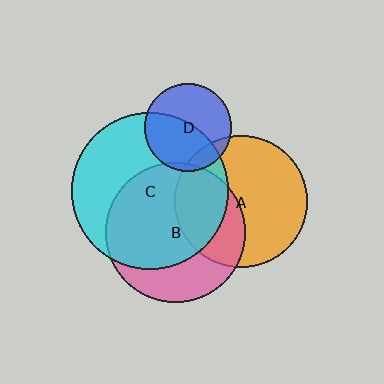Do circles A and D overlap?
Yes.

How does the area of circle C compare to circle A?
Approximately 1.4 times.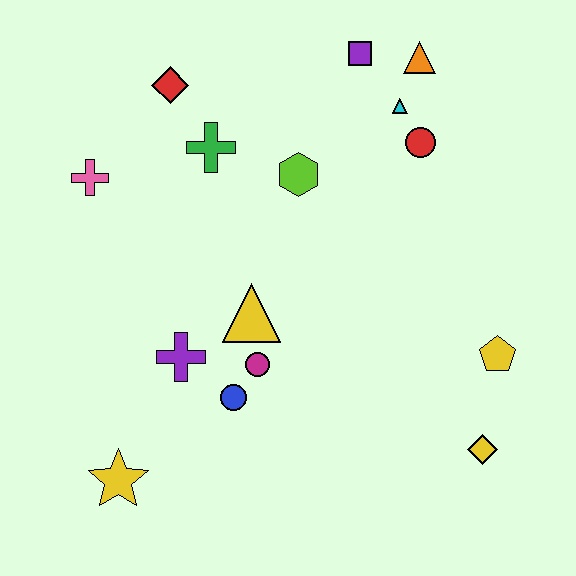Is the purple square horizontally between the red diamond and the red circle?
Yes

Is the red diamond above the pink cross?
Yes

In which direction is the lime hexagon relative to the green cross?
The lime hexagon is to the right of the green cross.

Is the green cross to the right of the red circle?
No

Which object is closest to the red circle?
The cyan triangle is closest to the red circle.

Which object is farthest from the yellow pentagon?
The pink cross is farthest from the yellow pentagon.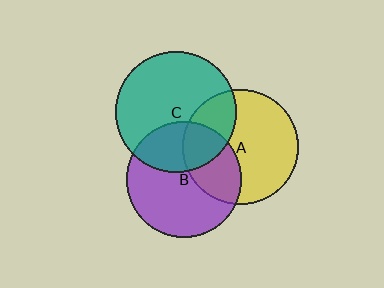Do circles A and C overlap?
Yes.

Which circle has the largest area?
Circle C (teal).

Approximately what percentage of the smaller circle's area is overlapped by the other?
Approximately 30%.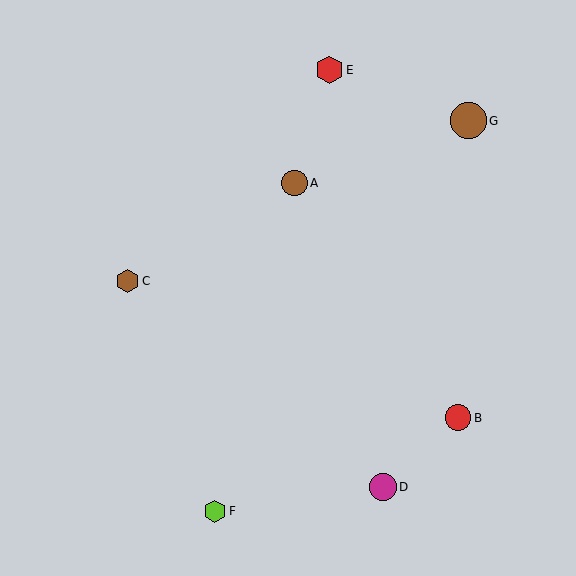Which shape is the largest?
The brown circle (labeled G) is the largest.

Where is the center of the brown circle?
The center of the brown circle is at (295, 183).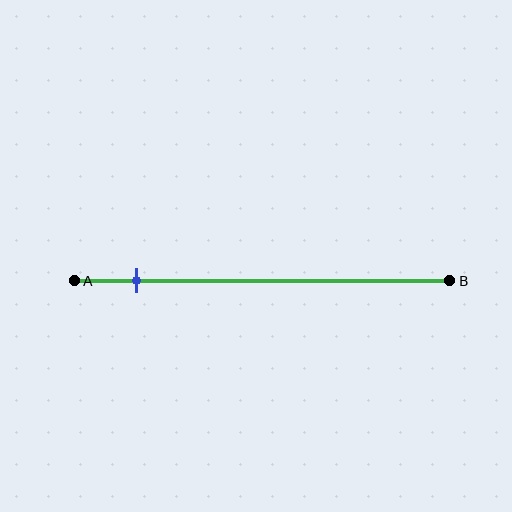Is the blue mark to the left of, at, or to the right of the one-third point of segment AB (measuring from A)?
The blue mark is to the left of the one-third point of segment AB.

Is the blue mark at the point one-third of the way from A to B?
No, the mark is at about 15% from A, not at the 33% one-third point.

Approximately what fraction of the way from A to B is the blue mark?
The blue mark is approximately 15% of the way from A to B.